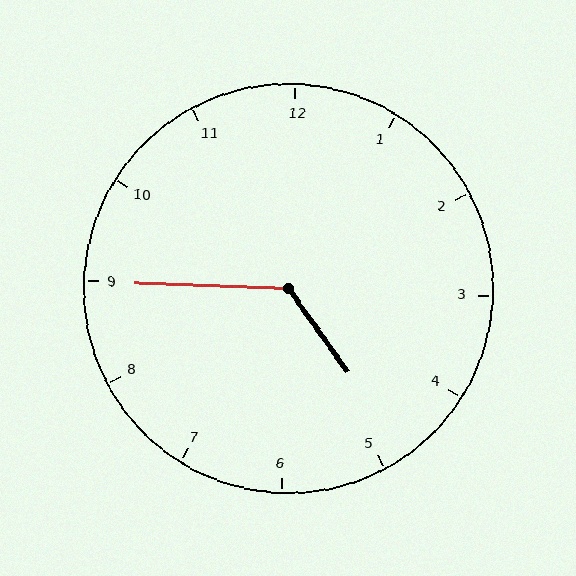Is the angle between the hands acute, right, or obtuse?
It is obtuse.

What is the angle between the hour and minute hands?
Approximately 128 degrees.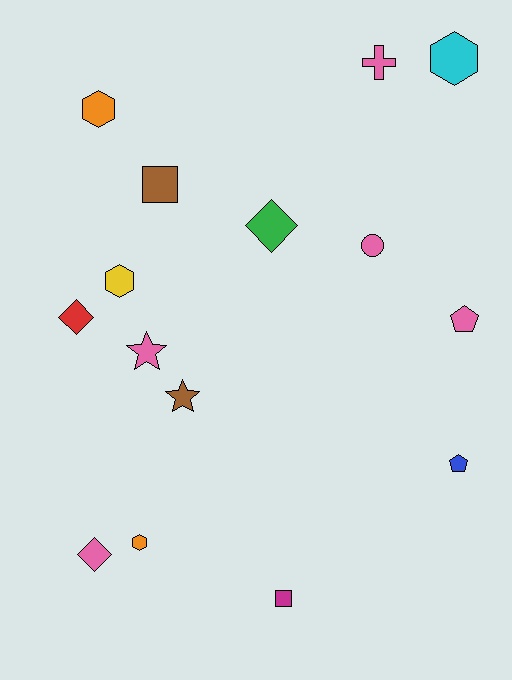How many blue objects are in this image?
There is 1 blue object.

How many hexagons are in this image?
There are 4 hexagons.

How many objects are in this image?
There are 15 objects.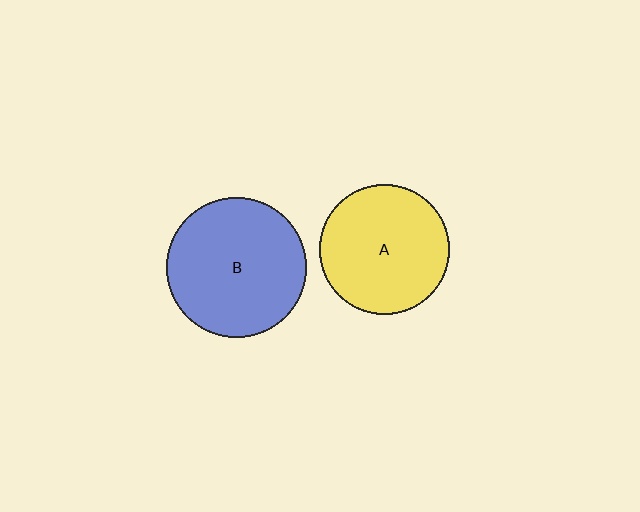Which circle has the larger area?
Circle B (blue).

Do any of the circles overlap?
No, none of the circles overlap.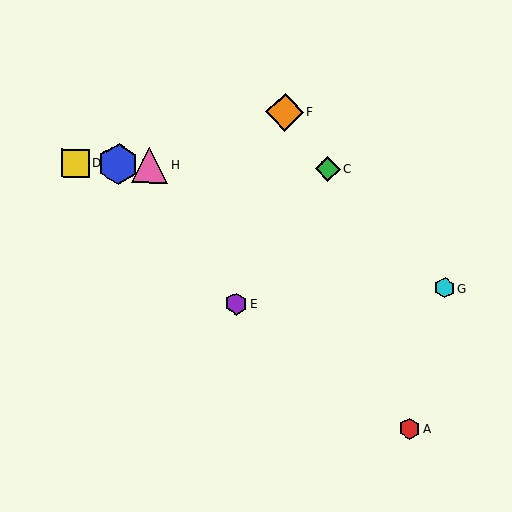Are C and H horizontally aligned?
Yes, both are at y≈169.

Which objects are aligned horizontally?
Objects B, C, D, H are aligned horizontally.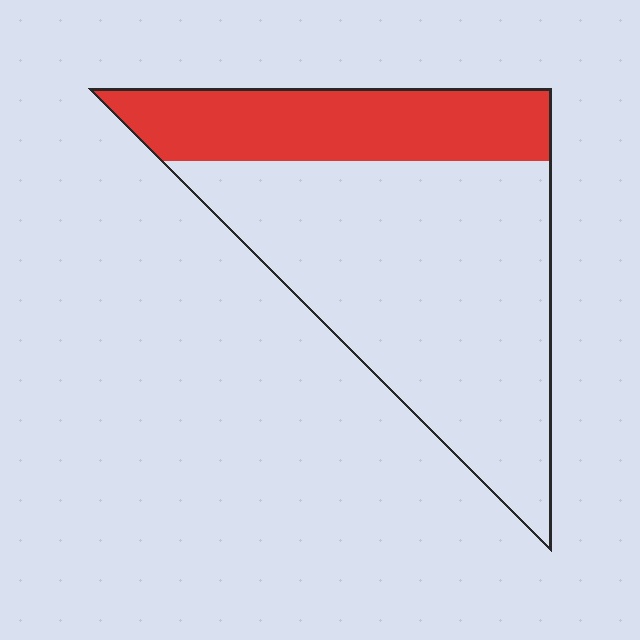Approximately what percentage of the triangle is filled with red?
Approximately 30%.